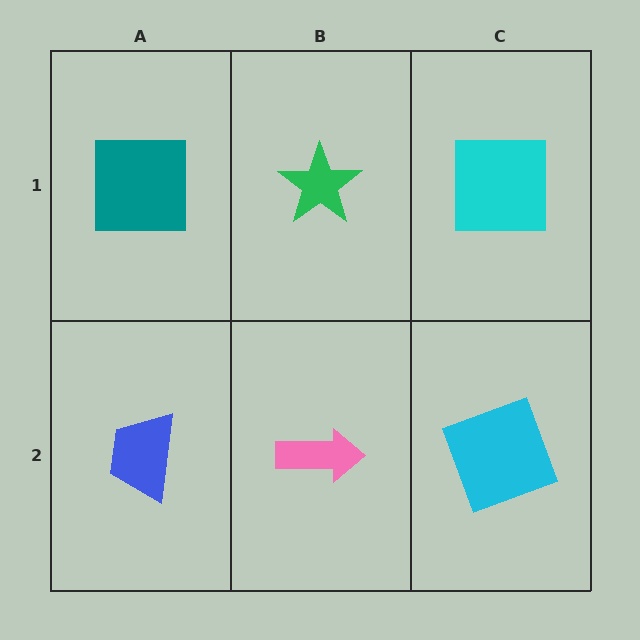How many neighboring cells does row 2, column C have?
2.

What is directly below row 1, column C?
A cyan square.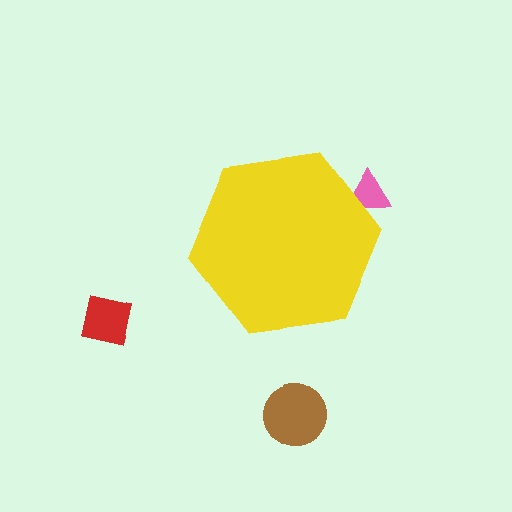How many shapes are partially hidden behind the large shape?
1 shape is partially hidden.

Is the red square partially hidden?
No, the red square is fully visible.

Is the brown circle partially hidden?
No, the brown circle is fully visible.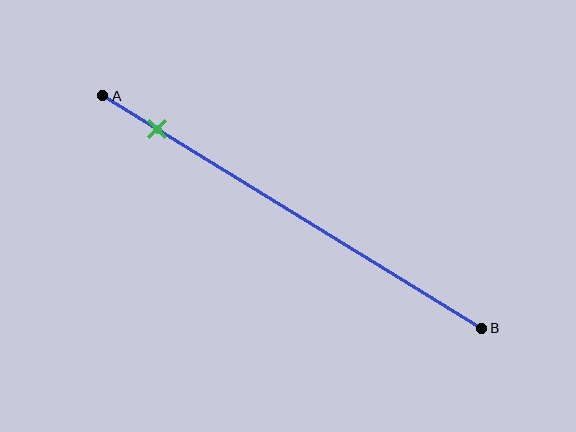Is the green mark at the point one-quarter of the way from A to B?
No, the mark is at about 15% from A, not at the 25% one-quarter point.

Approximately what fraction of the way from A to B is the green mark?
The green mark is approximately 15% of the way from A to B.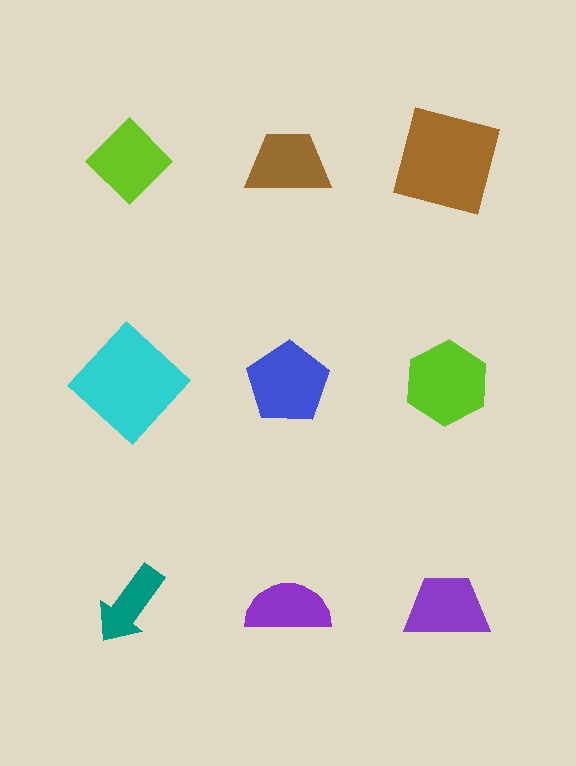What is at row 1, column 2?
A brown trapezoid.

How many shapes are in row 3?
3 shapes.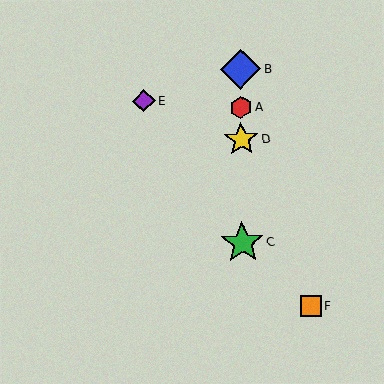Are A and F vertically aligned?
No, A is at x≈241 and F is at x≈311.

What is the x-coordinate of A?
Object A is at x≈241.